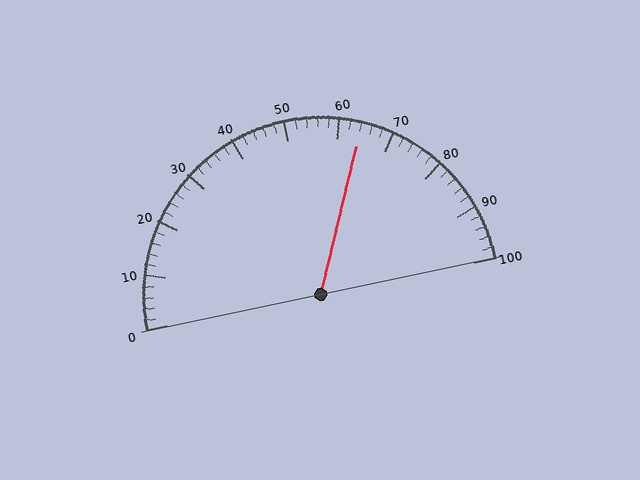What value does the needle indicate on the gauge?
The needle indicates approximately 64.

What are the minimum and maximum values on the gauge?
The gauge ranges from 0 to 100.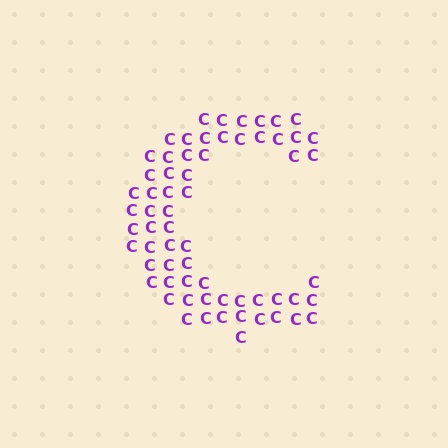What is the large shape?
The large shape is the letter C.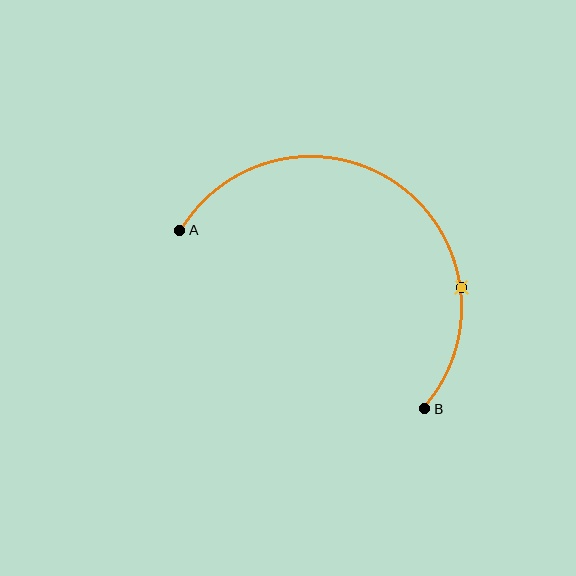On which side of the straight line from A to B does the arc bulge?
The arc bulges above and to the right of the straight line connecting A and B.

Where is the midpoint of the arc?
The arc midpoint is the point on the curve farthest from the straight line joining A and B. It sits above and to the right of that line.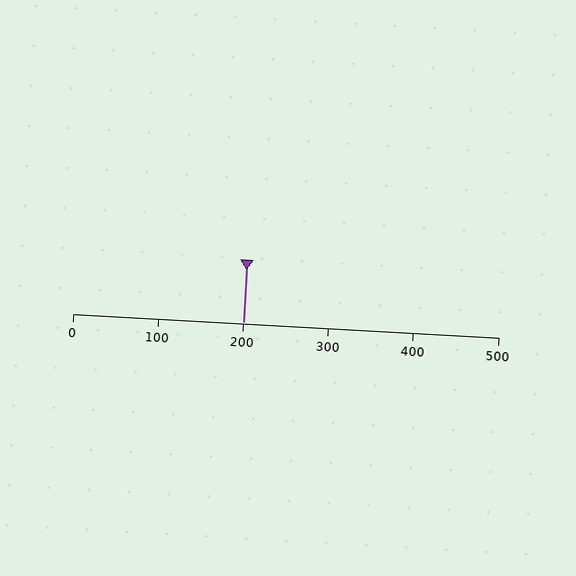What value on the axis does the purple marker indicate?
The marker indicates approximately 200.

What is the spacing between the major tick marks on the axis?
The major ticks are spaced 100 apart.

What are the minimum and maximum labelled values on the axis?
The axis runs from 0 to 500.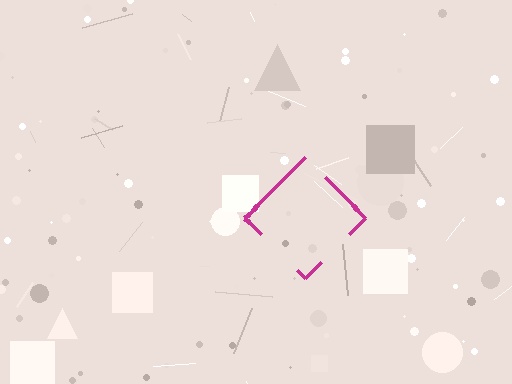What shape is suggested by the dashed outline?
The dashed outline suggests a diamond.